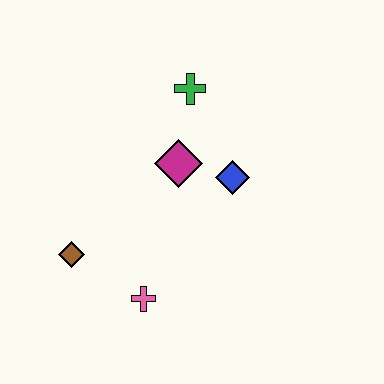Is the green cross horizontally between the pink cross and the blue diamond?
Yes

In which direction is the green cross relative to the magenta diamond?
The green cross is above the magenta diamond.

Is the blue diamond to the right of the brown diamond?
Yes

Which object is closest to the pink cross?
The brown diamond is closest to the pink cross.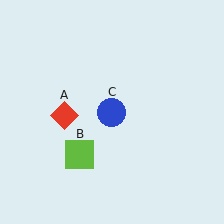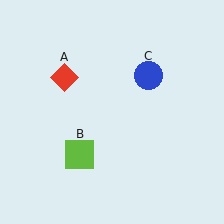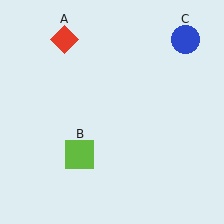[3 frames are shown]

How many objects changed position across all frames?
2 objects changed position: red diamond (object A), blue circle (object C).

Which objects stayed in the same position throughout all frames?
Lime square (object B) remained stationary.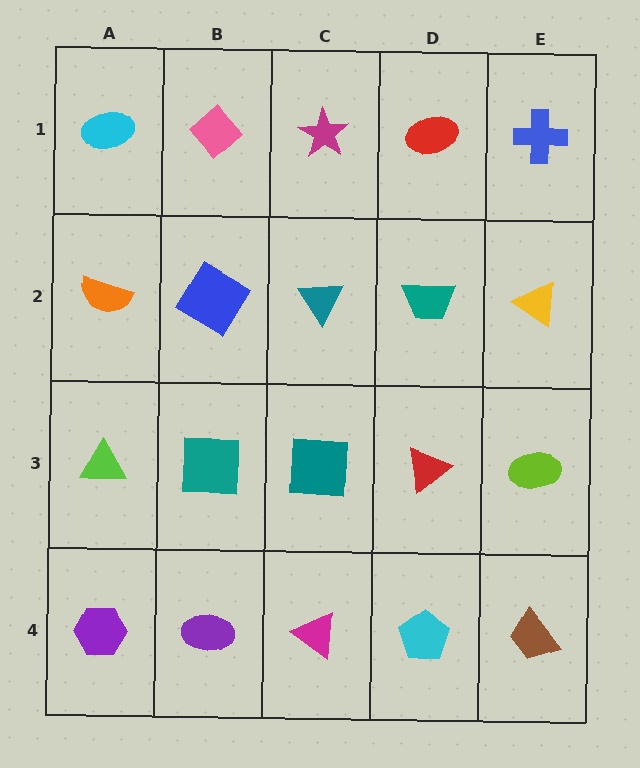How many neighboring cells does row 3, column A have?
3.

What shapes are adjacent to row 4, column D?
A red triangle (row 3, column D), a magenta triangle (row 4, column C), a brown trapezoid (row 4, column E).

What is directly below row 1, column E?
A yellow triangle.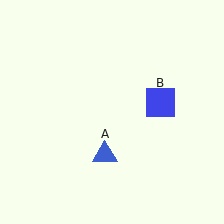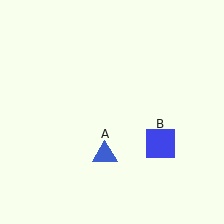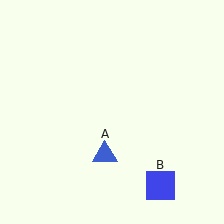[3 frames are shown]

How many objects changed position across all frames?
1 object changed position: blue square (object B).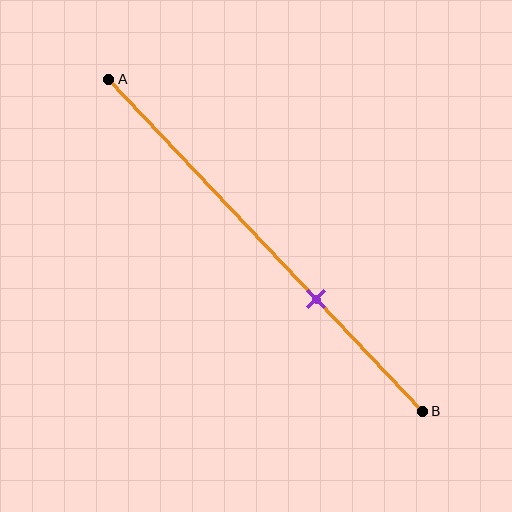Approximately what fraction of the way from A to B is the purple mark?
The purple mark is approximately 65% of the way from A to B.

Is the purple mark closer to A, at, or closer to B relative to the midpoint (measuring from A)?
The purple mark is closer to point B than the midpoint of segment AB.